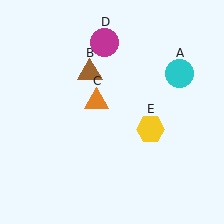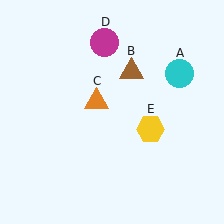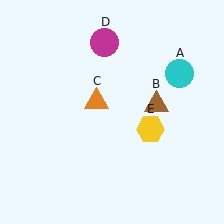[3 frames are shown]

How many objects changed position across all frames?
1 object changed position: brown triangle (object B).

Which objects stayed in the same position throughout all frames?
Cyan circle (object A) and orange triangle (object C) and magenta circle (object D) and yellow hexagon (object E) remained stationary.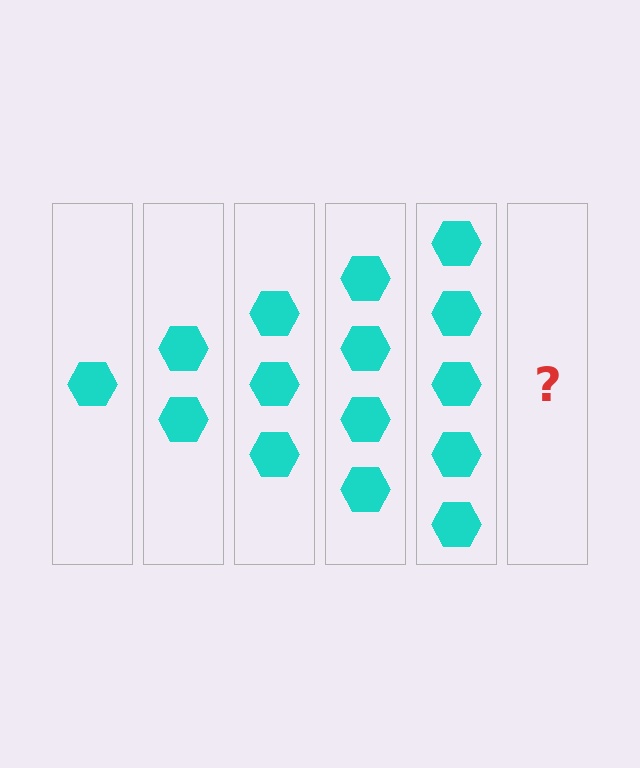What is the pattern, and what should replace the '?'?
The pattern is that each step adds one more hexagon. The '?' should be 6 hexagons.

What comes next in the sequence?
The next element should be 6 hexagons.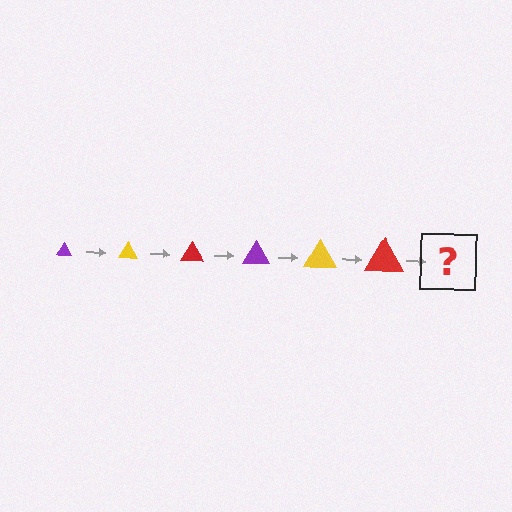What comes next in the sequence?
The next element should be a purple triangle, larger than the previous one.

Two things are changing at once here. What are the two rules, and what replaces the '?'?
The two rules are that the triangle grows larger each step and the color cycles through purple, yellow, and red. The '?' should be a purple triangle, larger than the previous one.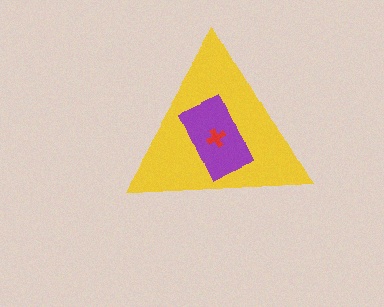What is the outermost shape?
The yellow triangle.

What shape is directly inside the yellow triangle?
The purple rectangle.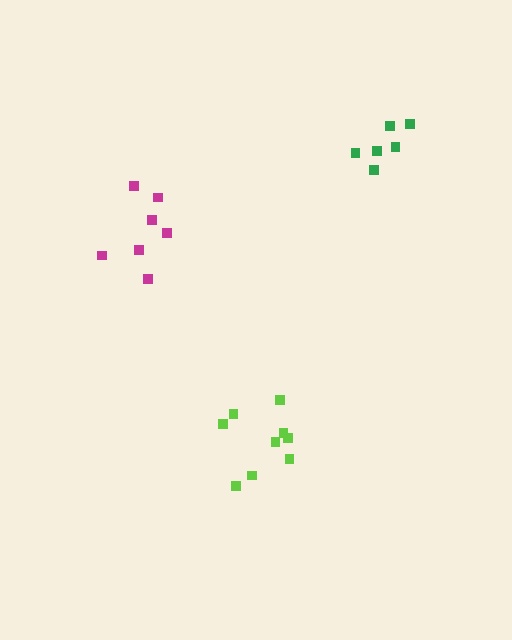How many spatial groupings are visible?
There are 3 spatial groupings.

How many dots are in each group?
Group 1: 9 dots, Group 2: 7 dots, Group 3: 6 dots (22 total).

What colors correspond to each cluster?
The clusters are colored: lime, magenta, green.